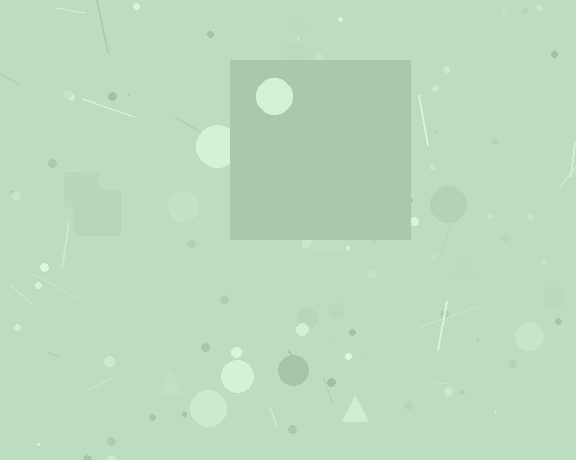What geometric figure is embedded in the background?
A square is embedded in the background.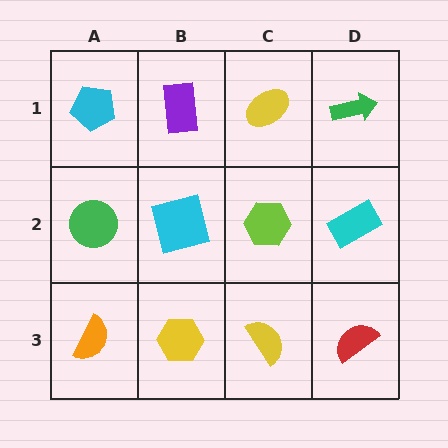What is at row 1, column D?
A green arrow.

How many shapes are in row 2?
4 shapes.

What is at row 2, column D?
A cyan rectangle.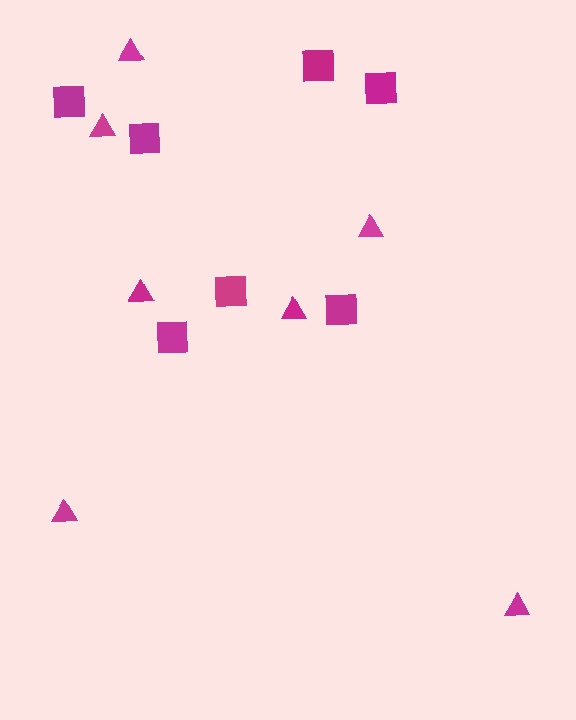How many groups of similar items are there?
There are 2 groups: one group of squares (7) and one group of triangles (7).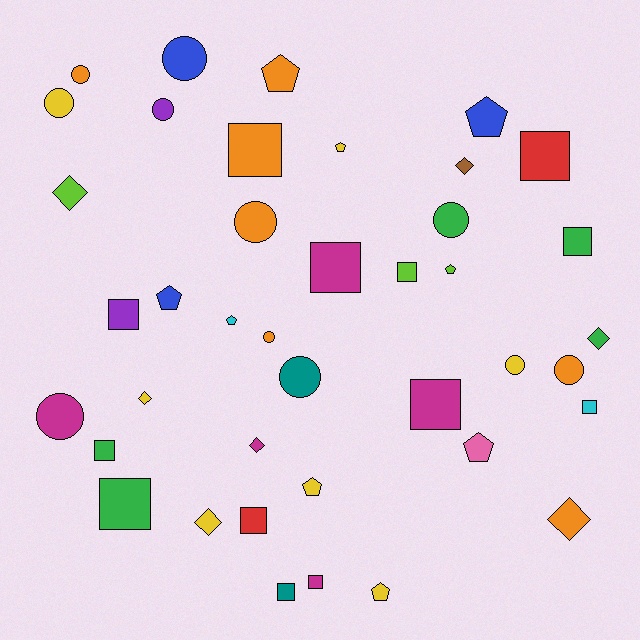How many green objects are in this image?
There are 5 green objects.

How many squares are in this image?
There are 13 squares.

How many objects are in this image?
There are 40 objects.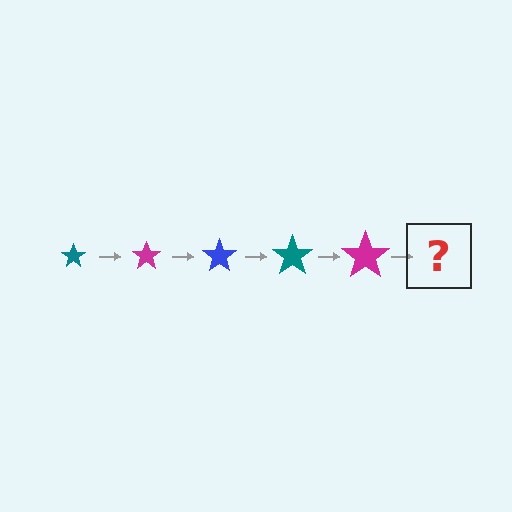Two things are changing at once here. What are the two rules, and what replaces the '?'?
The two rules are that the star grows larger each step and the color cycles through teal, magenta, and blue. The '?' should be a blue star, larger than the previous one.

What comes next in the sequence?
The next element should be a blue star, larger than the previous one.